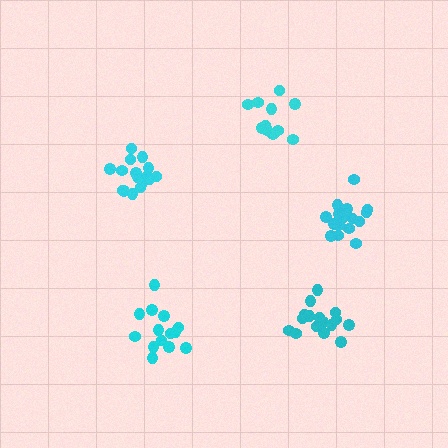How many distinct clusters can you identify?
There are 5 distinct clusters.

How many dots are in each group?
Group 1: 17 dots, Group 2: 15 dots, Group 3: 16 dots, Group 4: 17 dots, Group 5: 11 dots (76 total).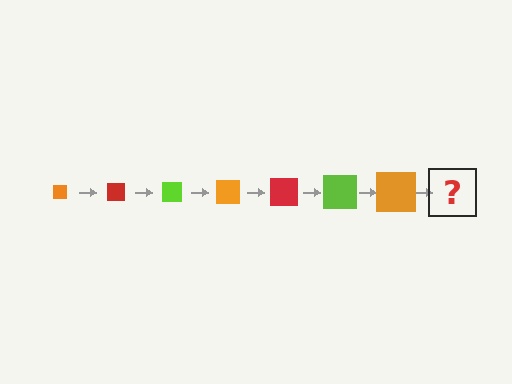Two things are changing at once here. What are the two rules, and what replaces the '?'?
The two rules are that the square grows larger each step and the color cycles through orange, red, and lime. The '?' should be a red square, larger than the previous one.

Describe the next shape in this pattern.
It should be a red square, larger than the previous one.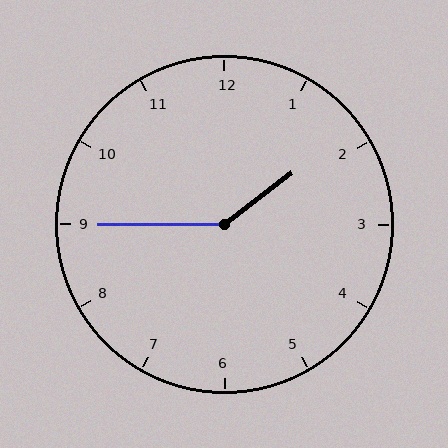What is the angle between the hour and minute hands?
Approximately 142 degrees.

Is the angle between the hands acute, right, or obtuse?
It is obtuse.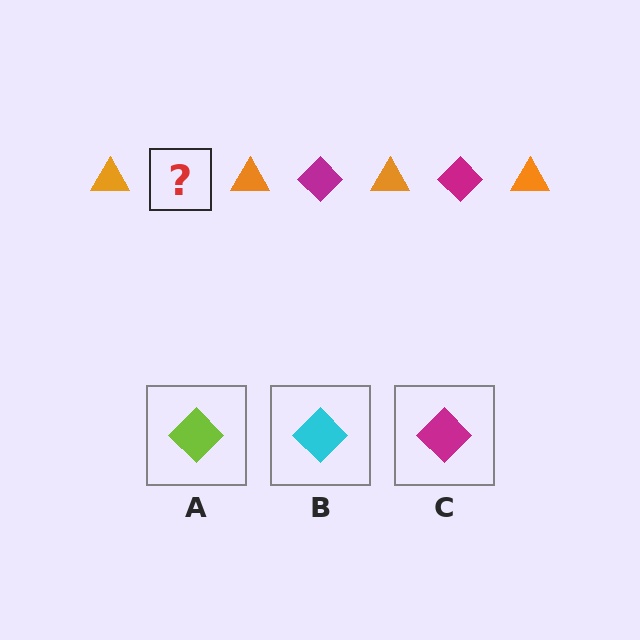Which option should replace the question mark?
Option C.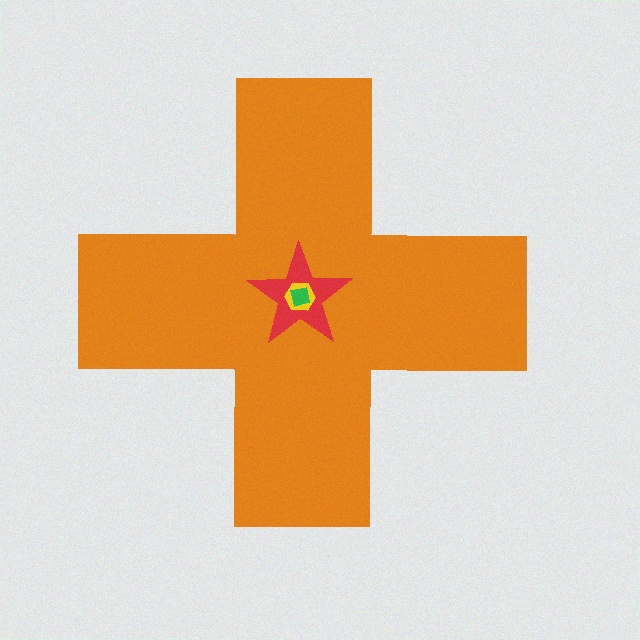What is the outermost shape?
The orange cross.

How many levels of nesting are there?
4.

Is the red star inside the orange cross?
Yes.